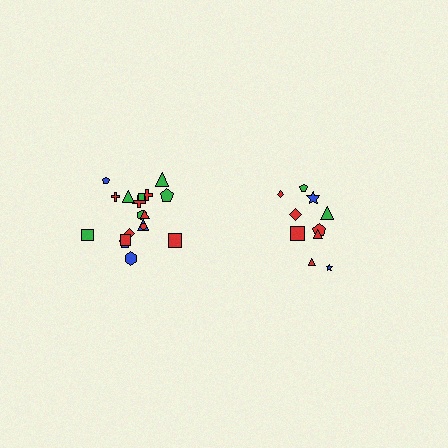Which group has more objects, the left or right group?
The left group.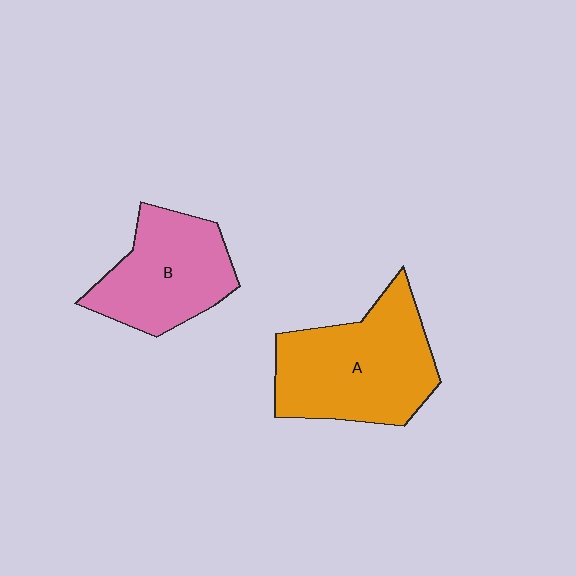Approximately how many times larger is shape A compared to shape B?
Approximately 1.3 times.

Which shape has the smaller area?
Shape B (pink).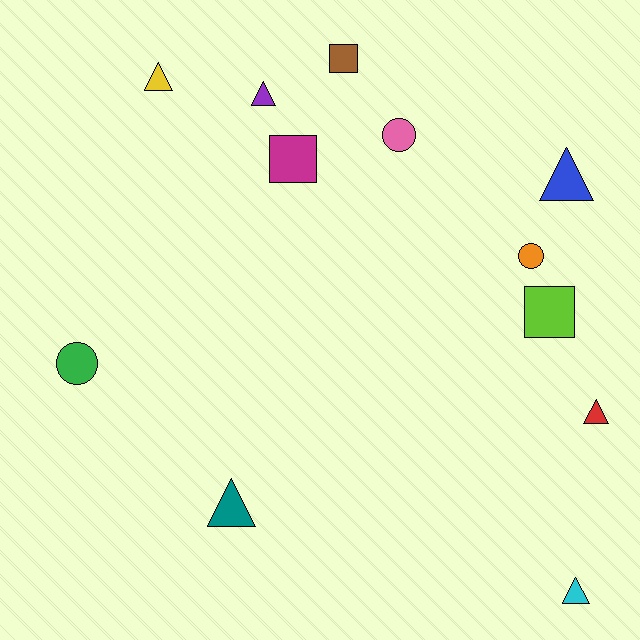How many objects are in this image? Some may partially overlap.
There are 12 objects.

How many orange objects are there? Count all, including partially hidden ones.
There is 1 orange object.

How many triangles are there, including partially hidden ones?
There are 6 triangles.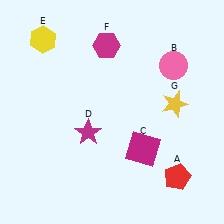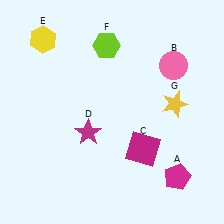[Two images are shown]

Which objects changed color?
A changed from red to magenta. F changed from magenta to lime.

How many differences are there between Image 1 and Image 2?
There are 2 differences between the two images.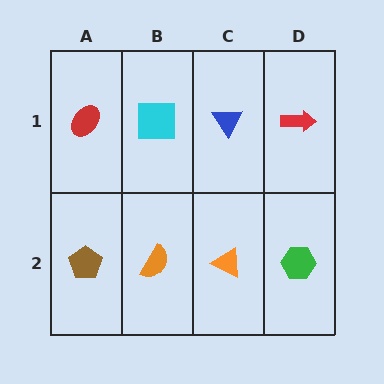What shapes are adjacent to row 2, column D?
A red arrow (row 1, column D), an orange triangle (row 2, column C).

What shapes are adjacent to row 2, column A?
A red ellipse (row 1, column A), an orange semicircle (row 2, column B).